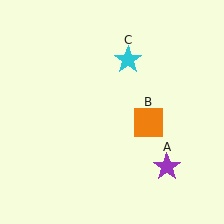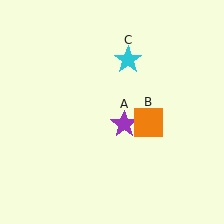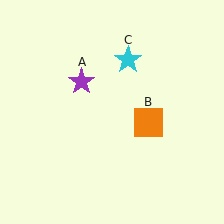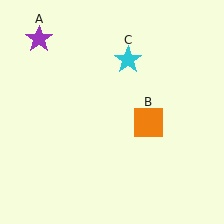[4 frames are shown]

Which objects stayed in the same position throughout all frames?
Orange square (object B) and cyan star (object C) remained stationary.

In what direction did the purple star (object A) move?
The purple star (object A) moved up and to the left.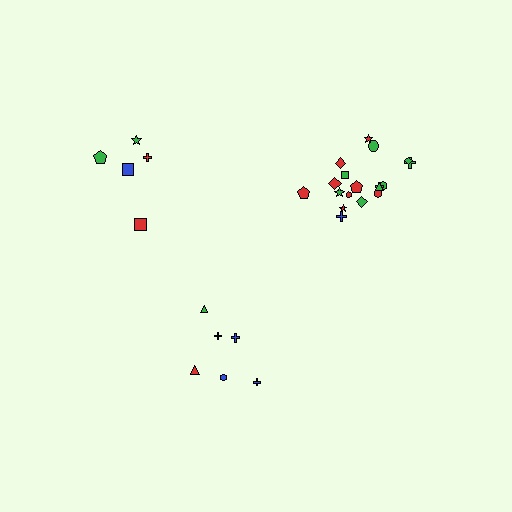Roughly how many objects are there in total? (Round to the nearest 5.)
Roughly 30 objects in total.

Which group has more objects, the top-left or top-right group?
The top-right group.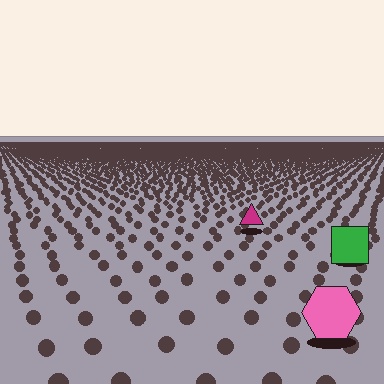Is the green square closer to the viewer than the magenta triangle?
Yes. The green square is closer — you can tell from the texture gradient: the ground texture is coarser near it.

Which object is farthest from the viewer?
The magenta triangle is farthest from the viewer. It appears smaller and the ground texture around it is denser.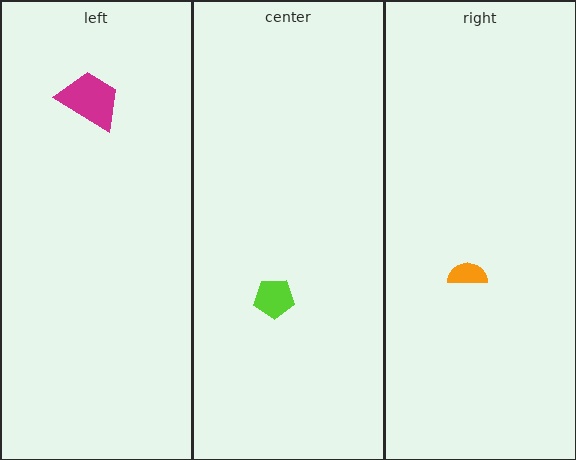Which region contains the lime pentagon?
The center region.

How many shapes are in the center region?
1.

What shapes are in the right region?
The orange semicircle.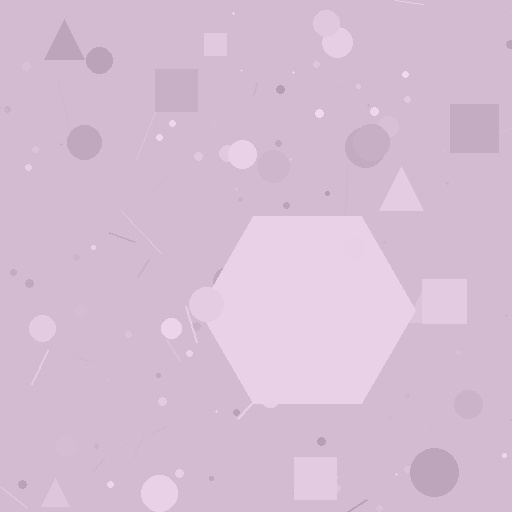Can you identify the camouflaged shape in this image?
The camouflaged shape is a hexagon.